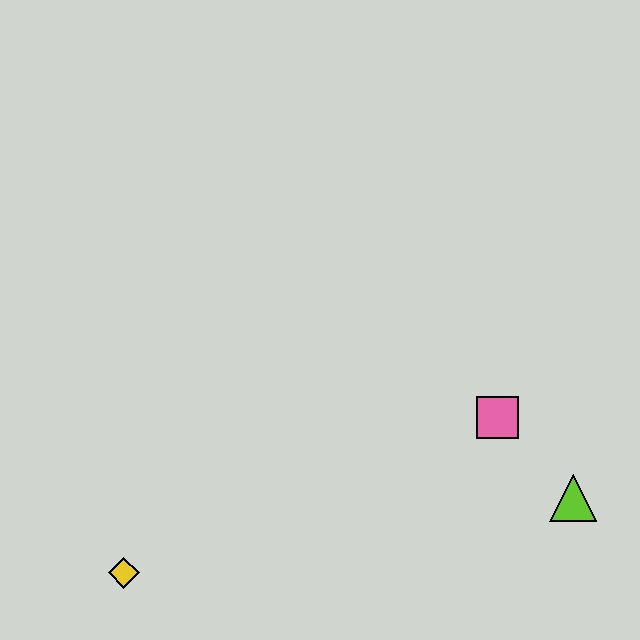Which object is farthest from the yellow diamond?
The lime triangle is farthest from the yellow diamond.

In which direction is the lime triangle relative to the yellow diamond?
The lime triangle is to the right of the yellow diamond.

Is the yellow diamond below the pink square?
Yes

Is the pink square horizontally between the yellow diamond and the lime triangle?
Yes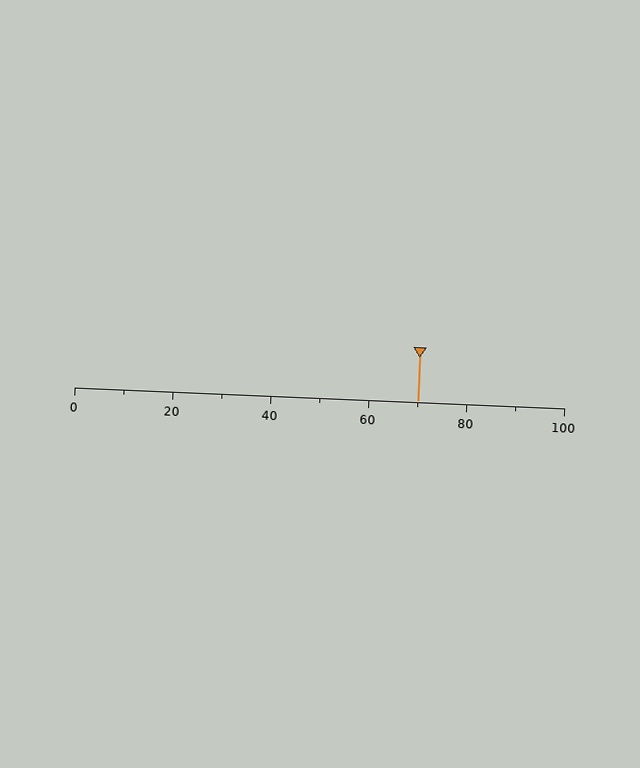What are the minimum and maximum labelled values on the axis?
The axis runs from 0 to 100.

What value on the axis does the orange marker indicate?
The marker indicates approximately 70.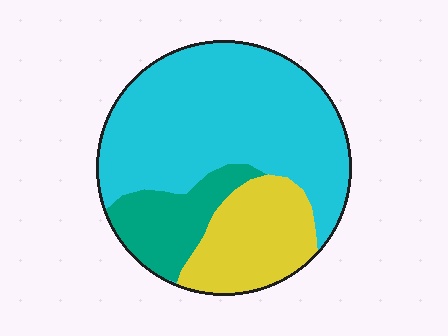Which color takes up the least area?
Teal, at roughly 15%.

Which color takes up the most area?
Cyan, at roughly 60%.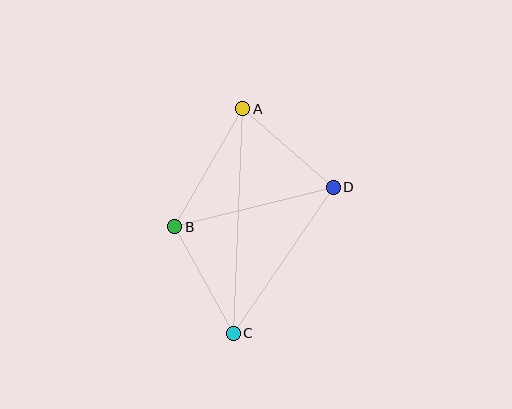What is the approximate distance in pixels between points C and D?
The distance between C and D is approximately 177 pixels.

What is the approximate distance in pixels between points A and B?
The distance between A and B is approximately 136 pixels.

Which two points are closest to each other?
Points A and D are closest to each other.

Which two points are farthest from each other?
Points A and C are farthest from each other.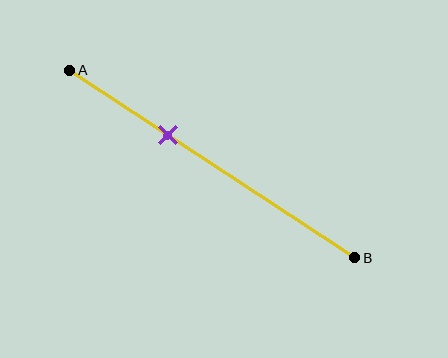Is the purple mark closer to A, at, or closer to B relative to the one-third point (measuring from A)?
The purple mark is approximately at the one-third point of segment AB.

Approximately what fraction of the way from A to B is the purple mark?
The purple mark is approximately 35% of the way from A to B.